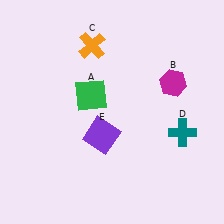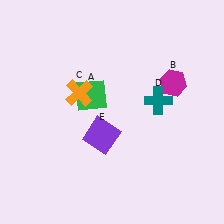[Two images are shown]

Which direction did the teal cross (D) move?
The teal cross (D) moved up.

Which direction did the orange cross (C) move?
The orange cross (C) moved down.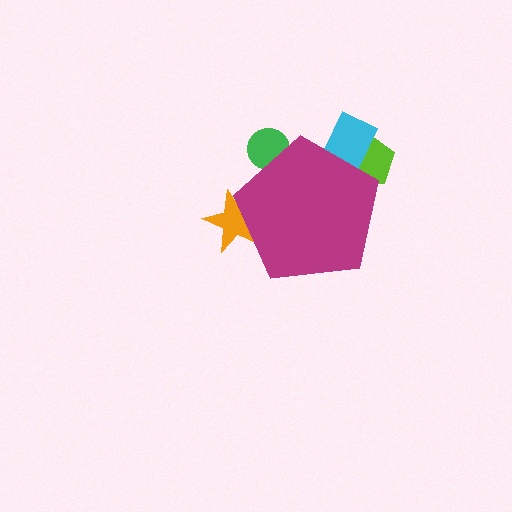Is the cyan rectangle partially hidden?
Yes, the cyan rectangle is partially hidden behind the magenta pentagon.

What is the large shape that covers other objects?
A magenta pentagon.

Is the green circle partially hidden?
Yes, the green circle is partially hidden behind the magenta pentagon.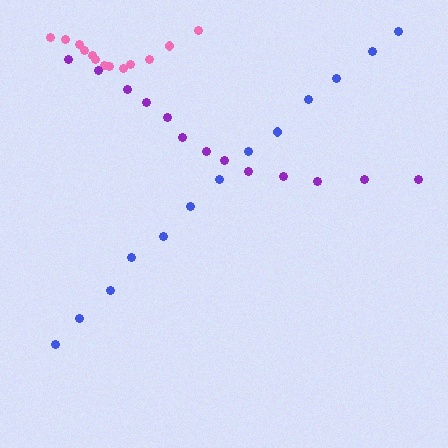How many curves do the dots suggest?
There are 3 distinct paths.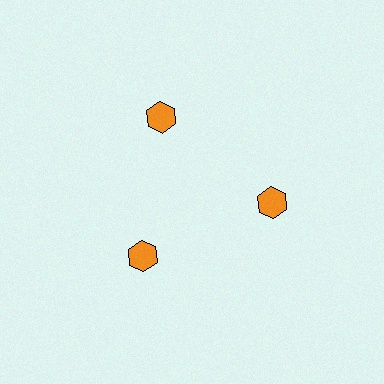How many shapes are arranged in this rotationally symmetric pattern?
There are 3 shapes, arranged in 3 groups of 1.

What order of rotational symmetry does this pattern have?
This pattern has 3-fold rotational symmetry.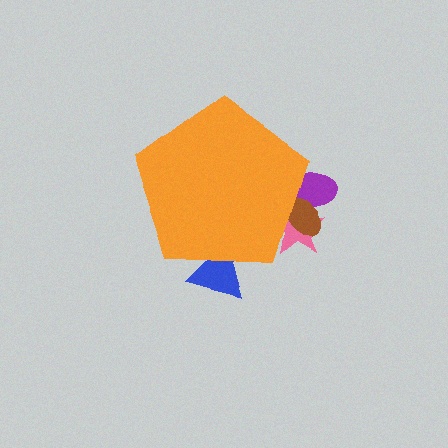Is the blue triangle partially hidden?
Yes, the blue triangle is partially hidden behind the orange pentagon.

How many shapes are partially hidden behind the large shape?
4 shapes are partially hidden.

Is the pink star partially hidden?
Yes, the pink star is partially hidden behind the orange pentagon.